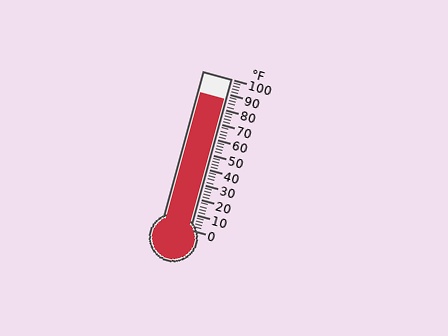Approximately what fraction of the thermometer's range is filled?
The thermometer is filled to approximately 85% of its range.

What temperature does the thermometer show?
The thermometer shows approximately 86°F.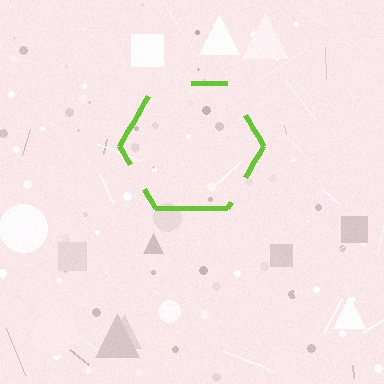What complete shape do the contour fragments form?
The contour fragments form a hexagon.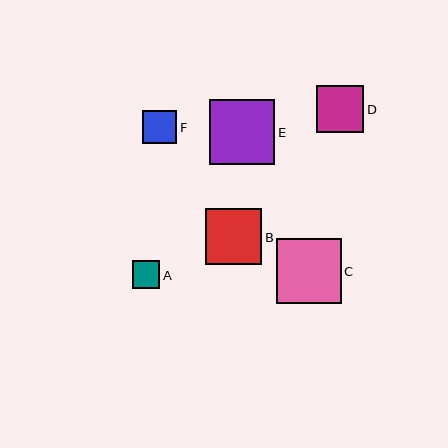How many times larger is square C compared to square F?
Square C is approximately 1.9 times the size of square F.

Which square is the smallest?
Square A is the smallest with a size of approximately 27 pixels.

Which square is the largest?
Square E is the largest with a size of approximately 65 pixels.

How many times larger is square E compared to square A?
Square E is approximately 2.4 times the size of square A.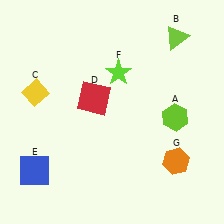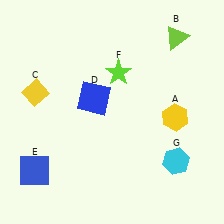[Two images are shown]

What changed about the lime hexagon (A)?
In Image 1, A is lime. In Image 2, it changed to yellow.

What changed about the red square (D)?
In Image 1, D is red. In Image 2, it changed to blue.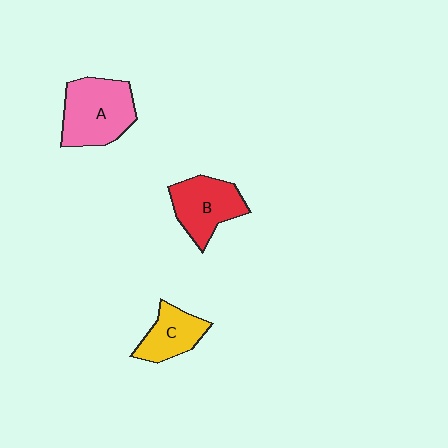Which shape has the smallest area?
Shape C (yellow).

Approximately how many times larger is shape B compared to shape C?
Approximately 1.3 times.